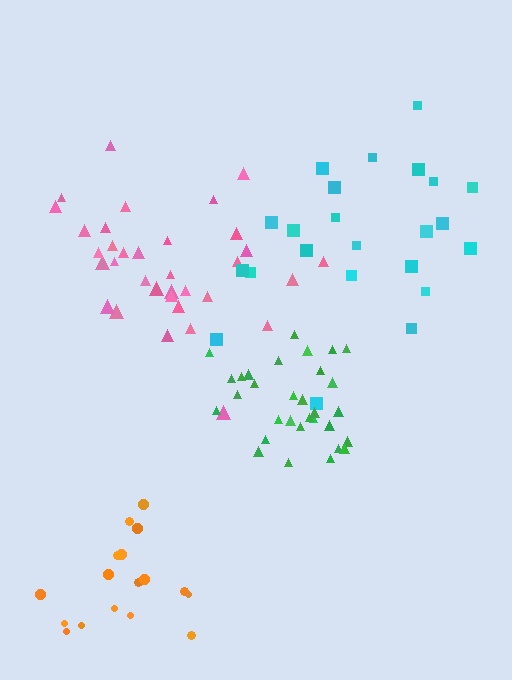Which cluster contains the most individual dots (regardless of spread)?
Pink (35).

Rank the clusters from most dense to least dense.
green, orange, pink, cyan.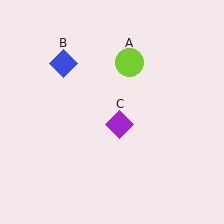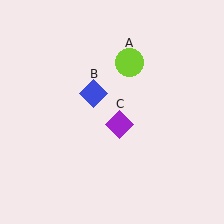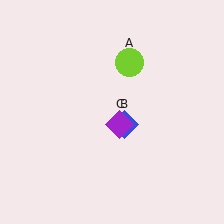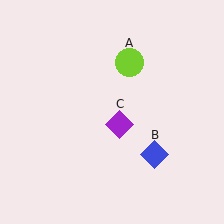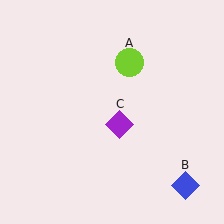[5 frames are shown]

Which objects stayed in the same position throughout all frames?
Lime circle (object A) and purple diamond (object C) remained stationary.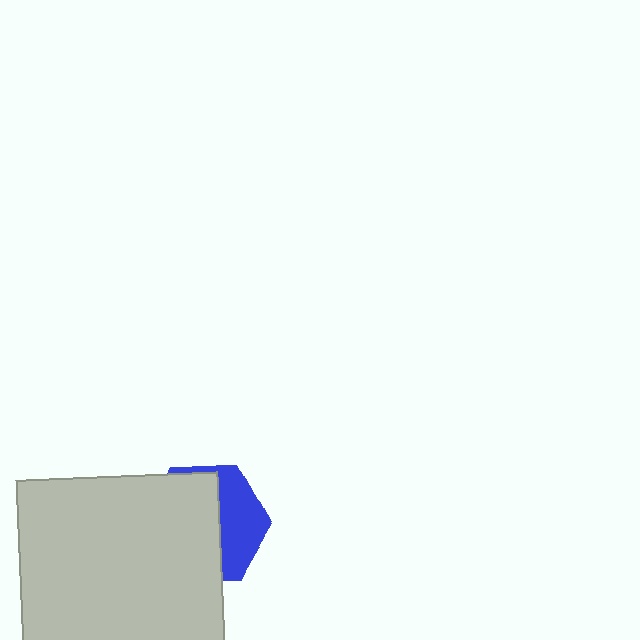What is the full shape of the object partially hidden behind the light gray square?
The partially hidden object is a blue hexagon.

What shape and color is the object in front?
The object in front is a light gray square.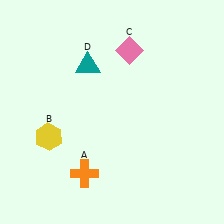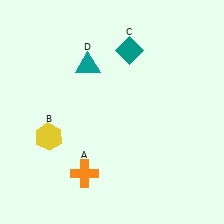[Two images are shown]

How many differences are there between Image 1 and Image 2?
There is 1 difference between the two images.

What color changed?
The diamond (C) changed from pink in Image 1 to teal in Image 2.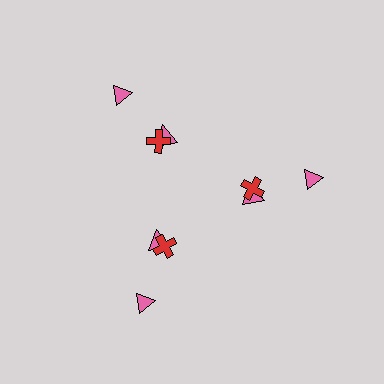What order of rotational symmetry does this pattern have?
This pattern has 3-fold rotational symmetry.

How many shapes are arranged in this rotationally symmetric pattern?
There are 9 shapes, arranged in 3 groups of 3.